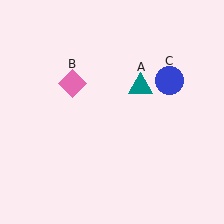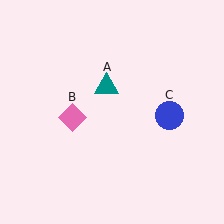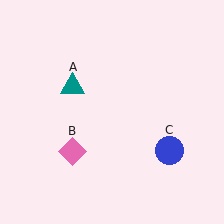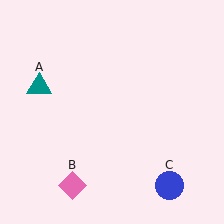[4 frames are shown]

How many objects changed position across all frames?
3 objects changed position: teal triangle (object A), pink diamond (object B), blue circle (object C).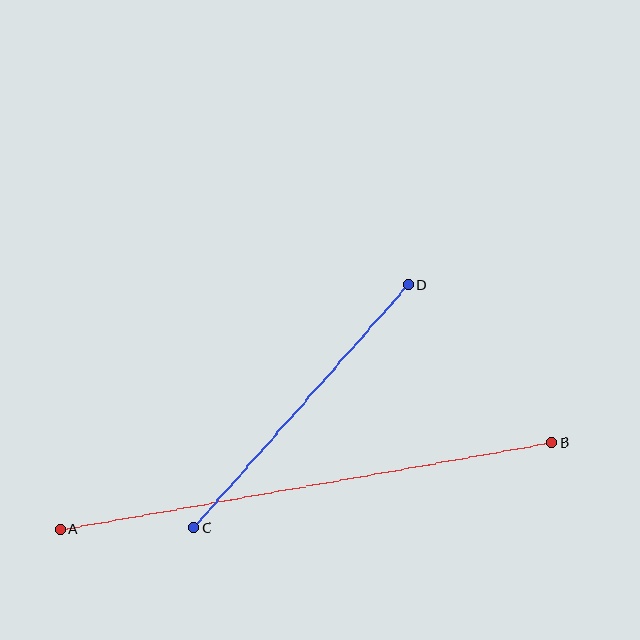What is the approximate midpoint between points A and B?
The midpoint is at approximately (306, 486) pixels.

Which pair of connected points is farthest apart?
Points A and B are farthest apart.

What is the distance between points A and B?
The distance is approximately 499 pixels.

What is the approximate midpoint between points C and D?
The midpoint is at approximately (301, 406) pixels.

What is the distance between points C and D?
The distance is approximately 324 pixels.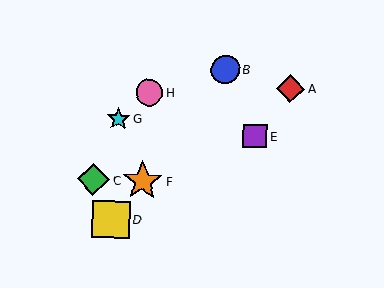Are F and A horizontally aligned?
No, F is at y≈181 and A is at y≈89.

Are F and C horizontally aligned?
Yes, both are at y≈181.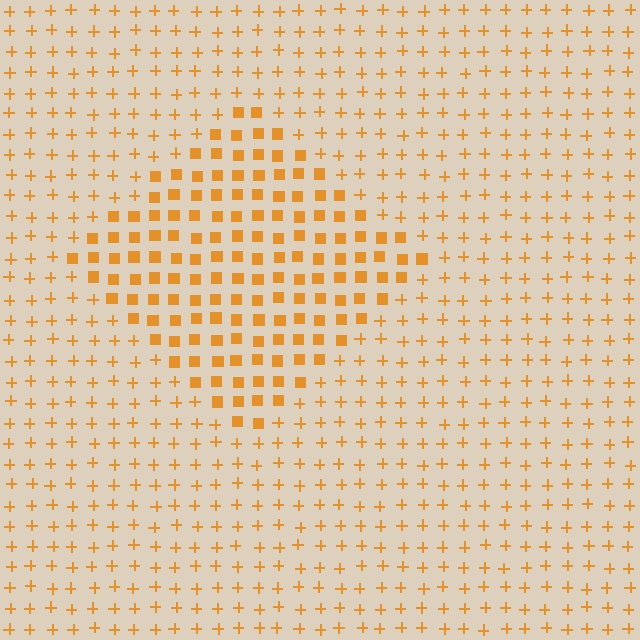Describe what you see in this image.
The image is filled with small orange elements arranged in a uniform grid. A diamond-shaped region contains squares, while the surrounding area contains plus signs. The boundary is defined purely by the change in element shape.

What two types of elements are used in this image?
The image uses squares inside the diamond region and plus signs outside it.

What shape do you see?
I see a diamond.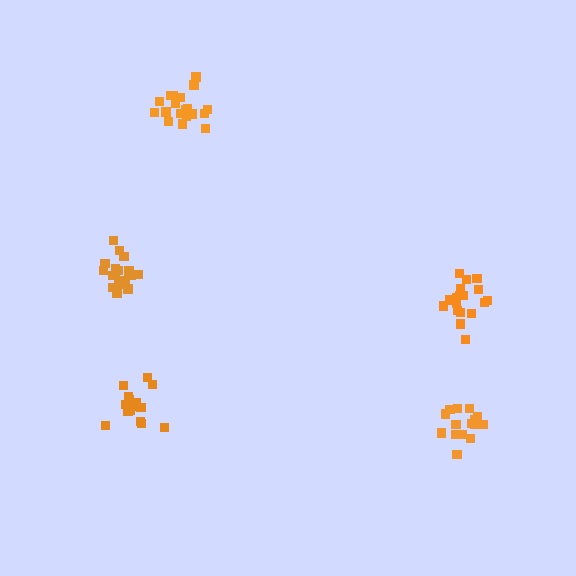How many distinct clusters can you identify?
There are 5 distinct clusters.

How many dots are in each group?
Group 1: 15 dots, Group 2: 19 dots, Group 3: 18 dots, Group 4: 15 dots, Group 5: 19 dots (86 total).